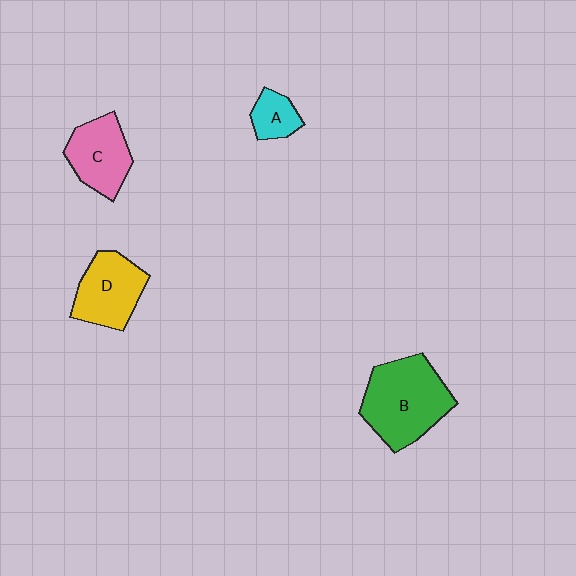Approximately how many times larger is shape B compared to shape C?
Approximately 1.6 times.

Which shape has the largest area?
Shape B (green).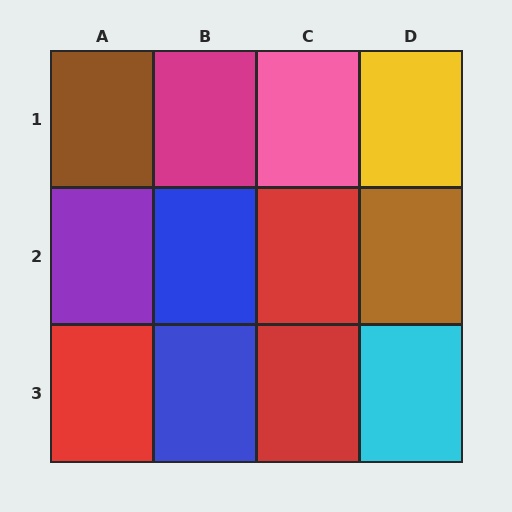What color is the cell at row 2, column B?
Blue.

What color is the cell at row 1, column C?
Pink.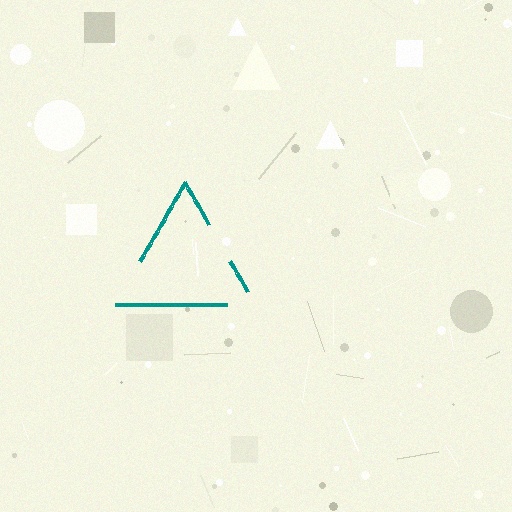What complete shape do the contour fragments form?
The contour fragments form a triangle.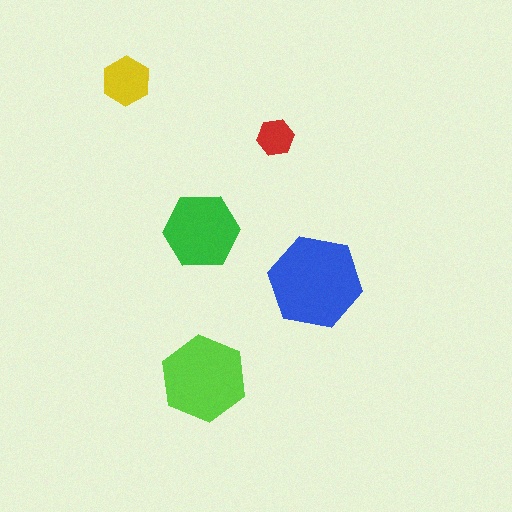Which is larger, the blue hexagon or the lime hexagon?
The blue one.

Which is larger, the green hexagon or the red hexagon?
The green one.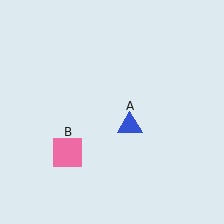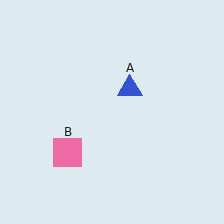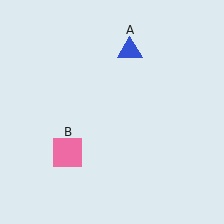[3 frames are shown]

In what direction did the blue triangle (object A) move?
The blue triangle (object A) moved up.